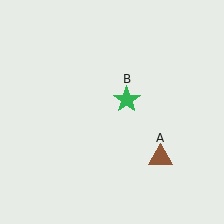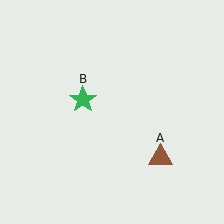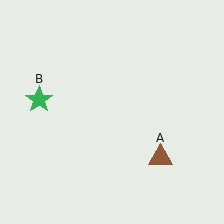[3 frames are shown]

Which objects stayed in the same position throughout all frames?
Brown triangle (object A) remained stationary.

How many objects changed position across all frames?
1 object changed position: green star (object B).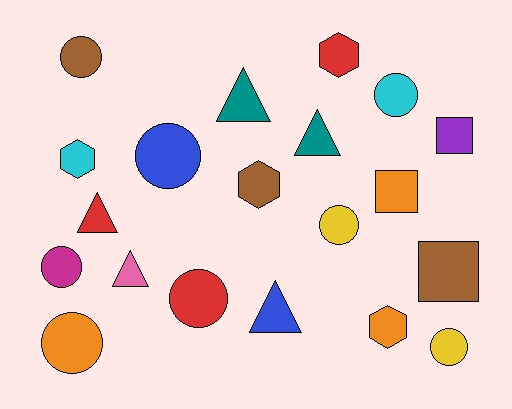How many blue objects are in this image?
There are 2 blue objects.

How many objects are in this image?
There are 20 objects.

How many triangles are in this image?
There are 5 triangles.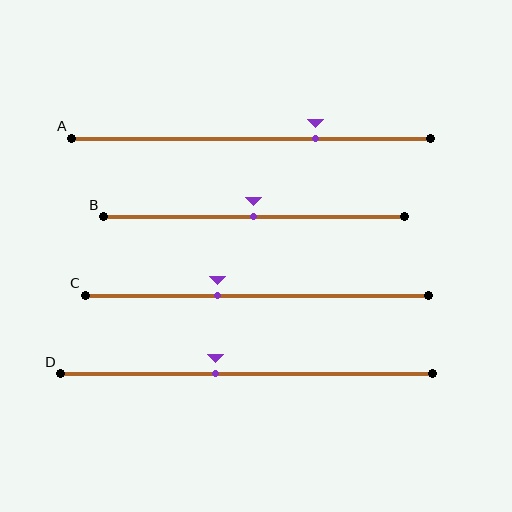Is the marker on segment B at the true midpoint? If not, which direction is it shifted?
Yes, the marker on segment B is at the true midpoint.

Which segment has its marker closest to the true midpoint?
Segment B has its marker closest to the true midpoint.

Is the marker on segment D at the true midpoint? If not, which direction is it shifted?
No, the marker on segment D is shifted to the left by about 8% of the segment length.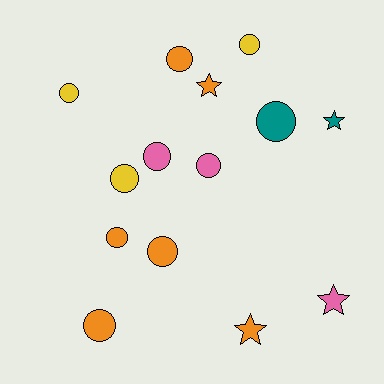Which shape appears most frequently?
Circle, with 10 objects.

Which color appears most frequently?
Orange, with 6 objects.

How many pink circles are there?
There are 2 pink circles.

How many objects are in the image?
There are 14 objects.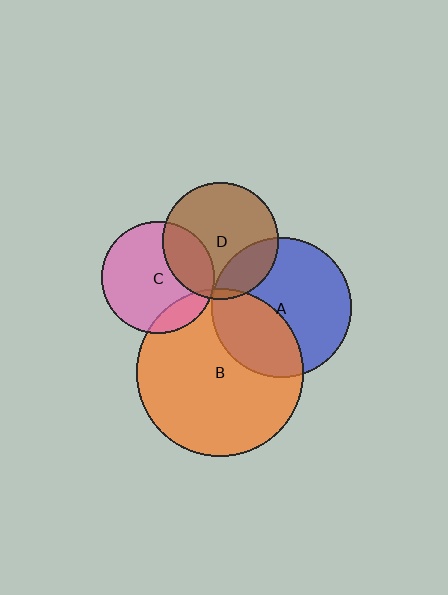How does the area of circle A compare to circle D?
Approximately 1.4 times.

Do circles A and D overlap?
Yes.